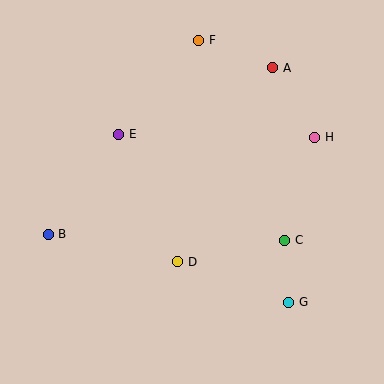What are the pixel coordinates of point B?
Point B is at (48, 234).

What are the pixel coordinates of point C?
Point C is at (285, 240).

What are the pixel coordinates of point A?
Point A is at (273, 68).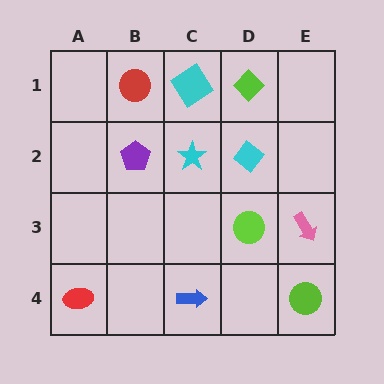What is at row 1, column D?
A lime diamond.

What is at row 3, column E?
A pink arrow.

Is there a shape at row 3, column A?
No, that cell is empty.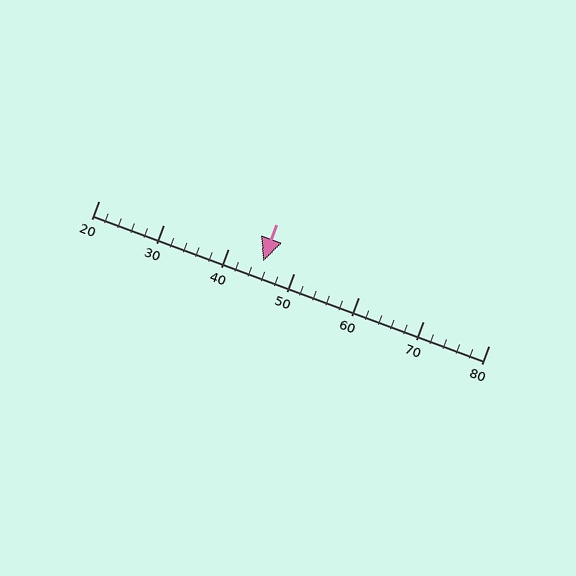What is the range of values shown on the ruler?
The ruler shows values from 20 to 80.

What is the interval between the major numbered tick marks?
The major tick marks are spaced 10 units apart.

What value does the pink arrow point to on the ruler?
The pink arrow points to approximately 45.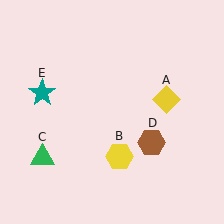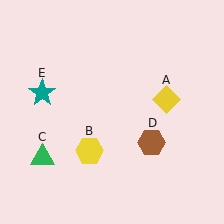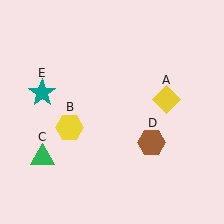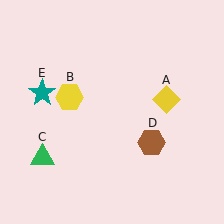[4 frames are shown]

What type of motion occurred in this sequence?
The yellow hexagon (object B) rotated clockwise around the center of the scene.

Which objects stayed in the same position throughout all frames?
Yellow diamond (object A) and green triangle (object C) and brown hexagon (object D) and teal star (object E) remained stationary.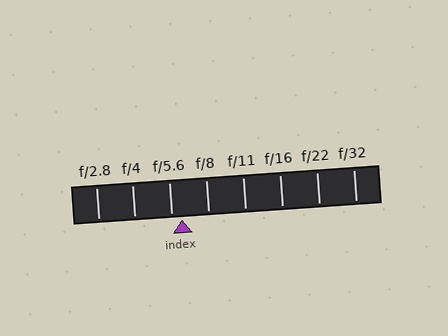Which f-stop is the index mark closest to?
The index mark is closest to f/5.6.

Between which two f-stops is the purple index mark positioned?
The index mark is between f/5.6 and f/8.